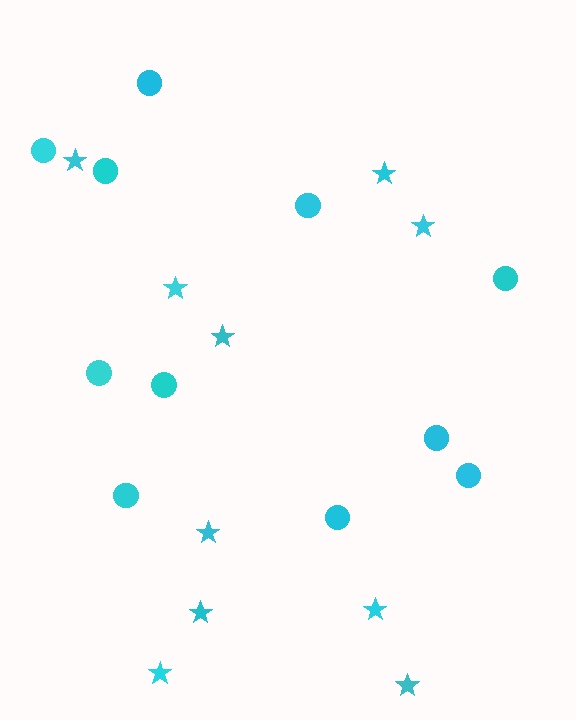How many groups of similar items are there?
There are 2 groups: one group of circles (11) and one group of stars (10).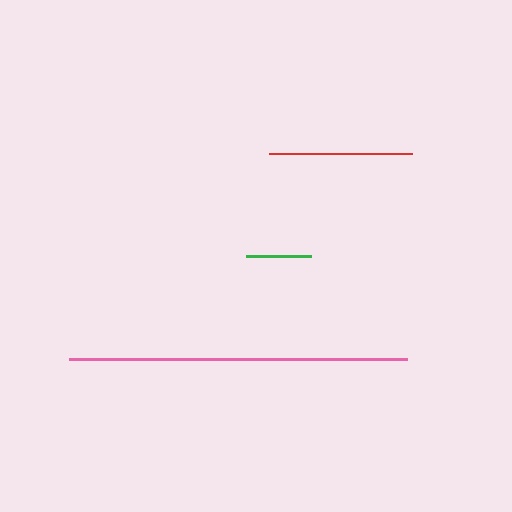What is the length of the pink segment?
The pink segment is approximately 337 pixels long.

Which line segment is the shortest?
The green line is the shortest at approximately 65 pixels.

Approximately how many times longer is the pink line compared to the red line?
The pink line is approximately 2.4 times the length of the red line.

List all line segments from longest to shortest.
From longest to shortest: pink, red, green.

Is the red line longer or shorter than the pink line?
The pink line is longer than the red line.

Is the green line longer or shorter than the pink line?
The pink line is longer than the green line.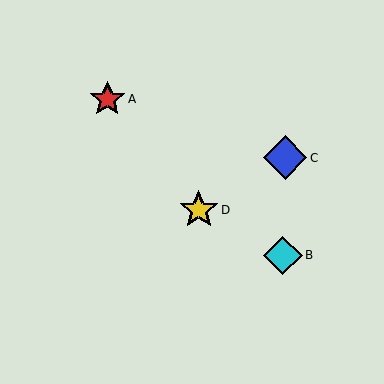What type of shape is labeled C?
Shape C is a blue diamond.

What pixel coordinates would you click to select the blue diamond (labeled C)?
Click at (285, 158) to select the blue diamond C.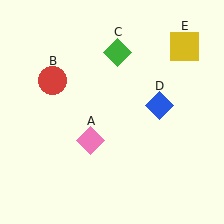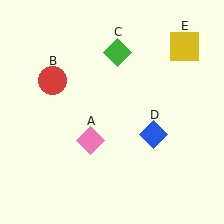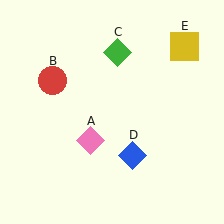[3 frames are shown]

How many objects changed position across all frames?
1 object changed position: blue diamond (object D).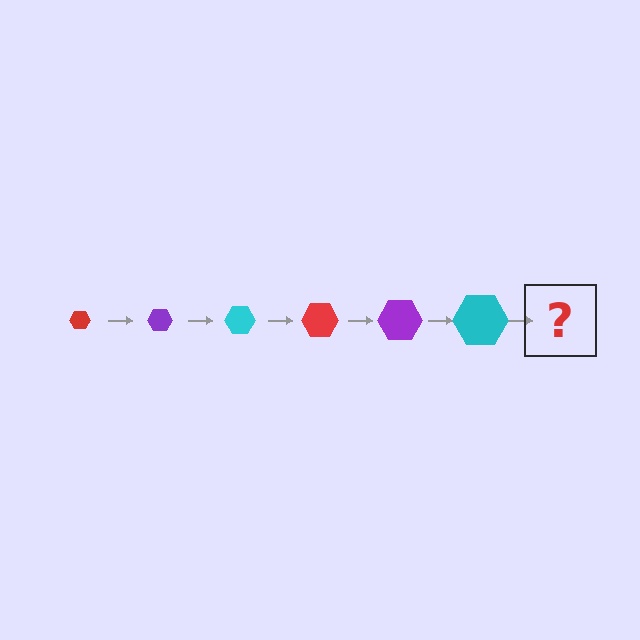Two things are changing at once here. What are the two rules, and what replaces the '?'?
The two rules are that the hexagon grows larger each step and the color cycles through red, purple, and cyan. The '?' should be a red hexagon, larger than the previous one.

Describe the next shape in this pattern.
It should be a red hexagon, larger than the previous one.